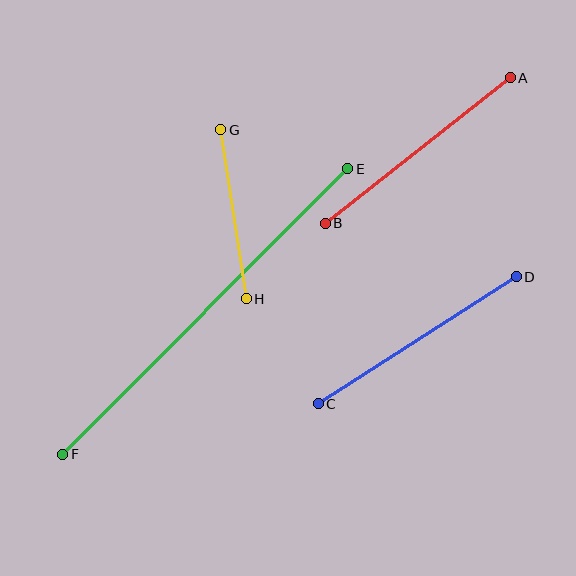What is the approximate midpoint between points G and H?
The midpoint is at approximately (234, 214) pixels.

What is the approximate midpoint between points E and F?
The midpoint is at approximately (205, 311) pixels.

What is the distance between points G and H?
The distance is approximately 171 pixels.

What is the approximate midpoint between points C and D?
The midpoint is at approximately (417, 340) pixels.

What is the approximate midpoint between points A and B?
The midpoint is at approximately (418, 150) pixels.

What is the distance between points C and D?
The distance is approximately 235 pixels.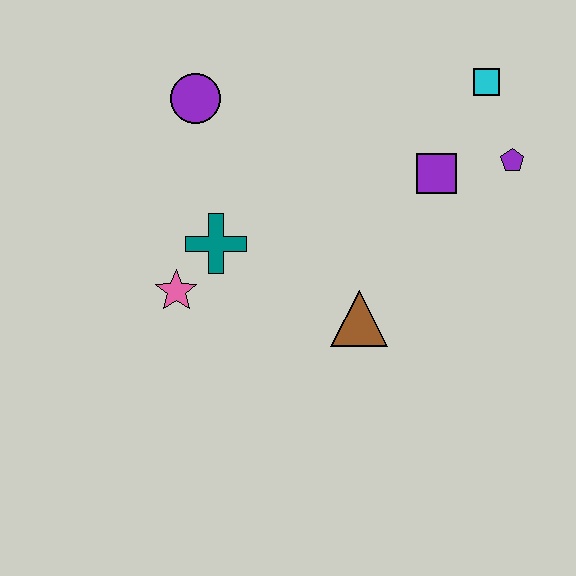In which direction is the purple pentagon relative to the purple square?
The purple pentagon is to the right of the purple square.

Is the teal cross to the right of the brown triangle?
No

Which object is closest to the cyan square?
The purple pentagon is closest to the cyan square.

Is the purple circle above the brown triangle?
Yes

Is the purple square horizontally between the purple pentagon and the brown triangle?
Yes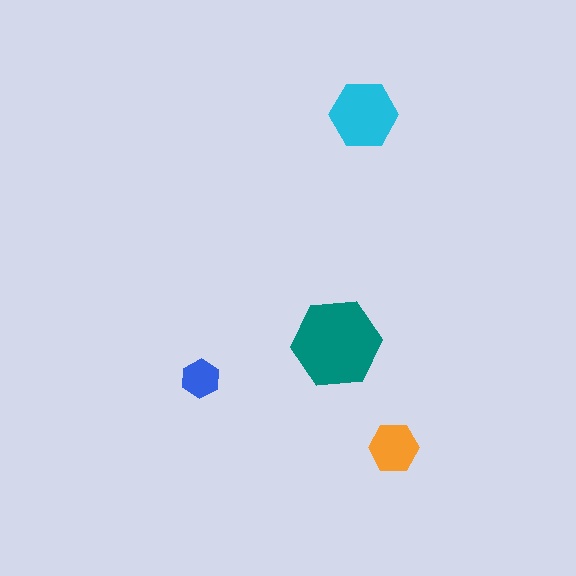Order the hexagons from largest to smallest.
the teal one, the cyan one, the orange one, the blue one.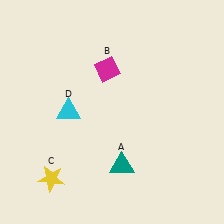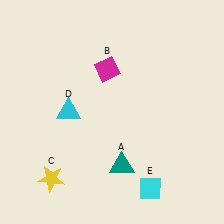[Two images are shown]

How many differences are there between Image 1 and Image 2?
There is 1 difference between the two images.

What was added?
A cyan diamond (E) was added in Image 2.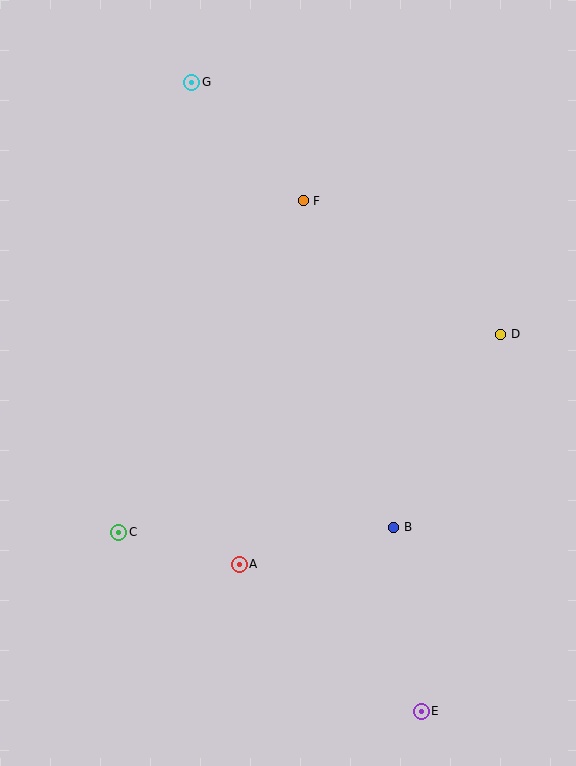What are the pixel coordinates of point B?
Point B is at (394, 527).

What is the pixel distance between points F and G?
The distance between F and G is 163 pixels.